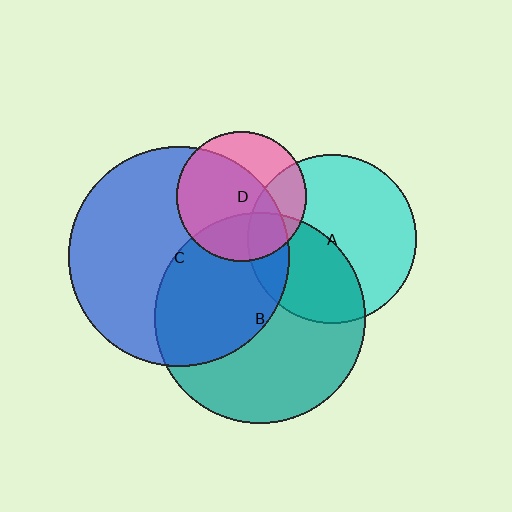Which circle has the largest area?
Circle C (blue).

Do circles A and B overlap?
Yes.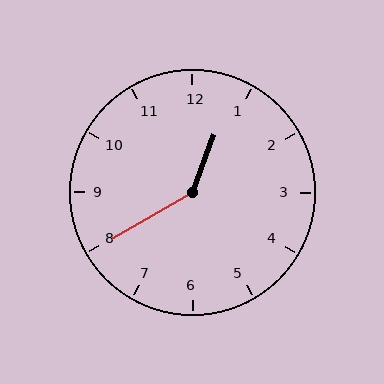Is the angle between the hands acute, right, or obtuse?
It is obtuse.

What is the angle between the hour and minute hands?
Approximately 140 degrees.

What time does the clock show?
12:40.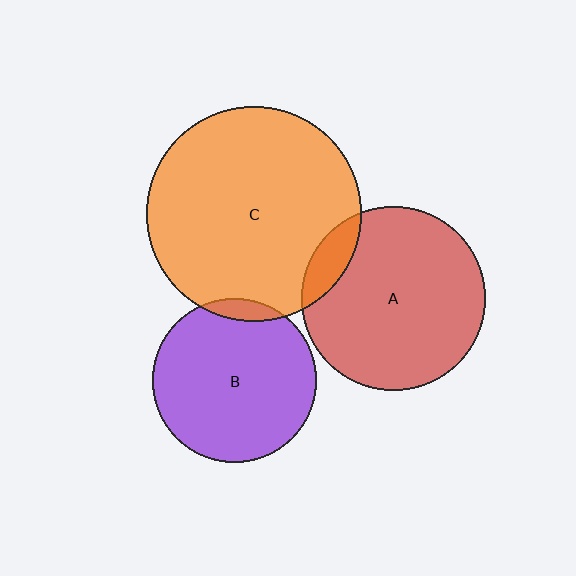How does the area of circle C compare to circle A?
Approximately 1.4 times.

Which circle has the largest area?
Circle C (orange).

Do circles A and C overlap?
Yes.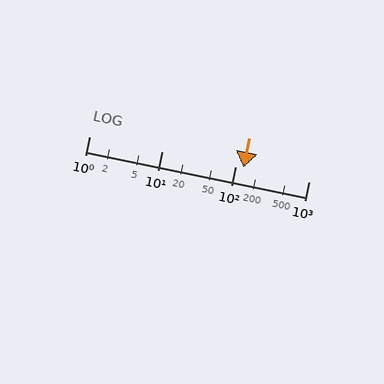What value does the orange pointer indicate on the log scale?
The pointer indicates approximately 130.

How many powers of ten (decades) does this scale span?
The scale spans 3 decades, from 1 to 1000.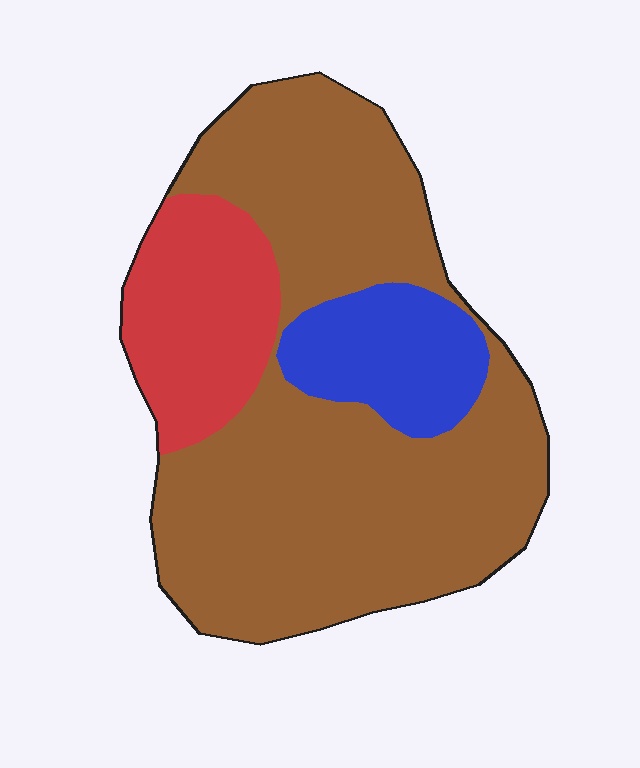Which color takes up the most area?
Brown, at roughly 70%.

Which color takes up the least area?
Blue, at roughly 15%.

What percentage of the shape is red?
Red covers about 20% of the shape.